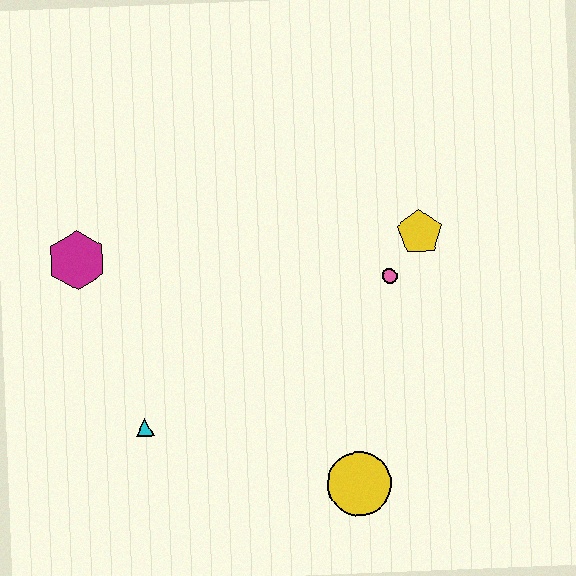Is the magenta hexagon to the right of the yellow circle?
No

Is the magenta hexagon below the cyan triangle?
No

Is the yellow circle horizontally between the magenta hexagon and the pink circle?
Yes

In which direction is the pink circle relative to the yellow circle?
The pink circle is above the yellow circle.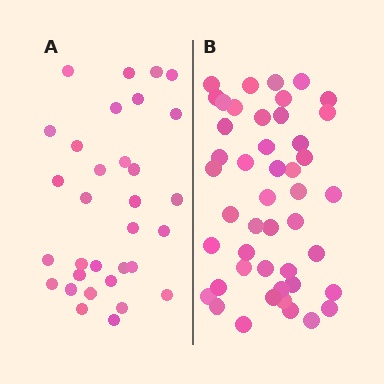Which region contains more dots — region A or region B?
Region B (the right region) has more dots.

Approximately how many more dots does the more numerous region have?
Region B has approximately 15 more dots than region A.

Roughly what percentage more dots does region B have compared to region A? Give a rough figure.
About 45% more.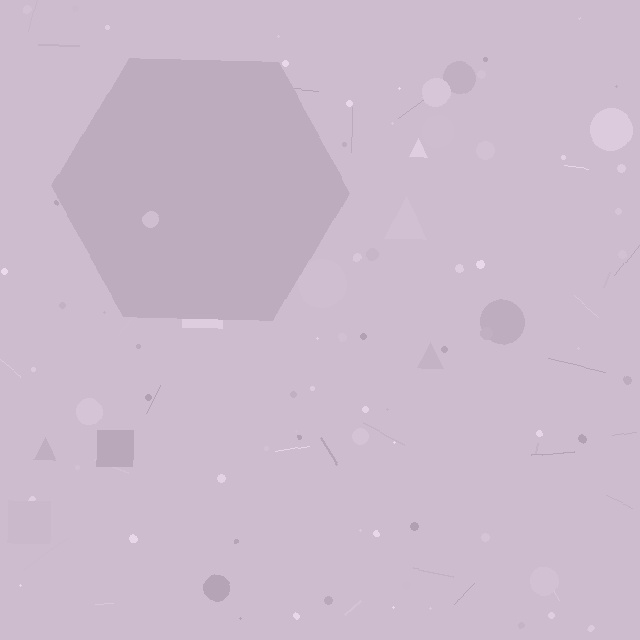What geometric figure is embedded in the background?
A hexagon is embedded in the background.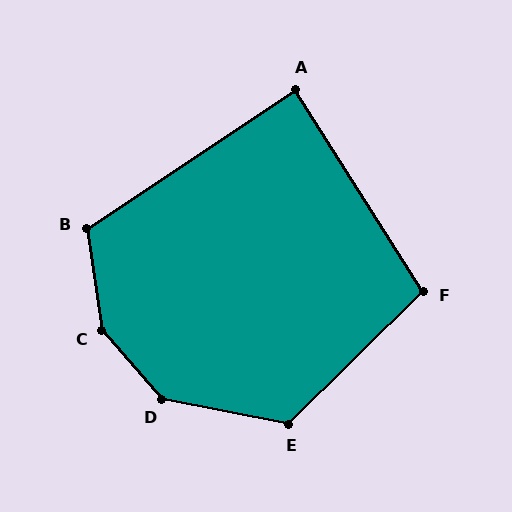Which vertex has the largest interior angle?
C, at approximately 147 degrees.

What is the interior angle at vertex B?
Approximately 115 degrees (obtuse).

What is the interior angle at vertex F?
Approximately 102 degrees (obtuse).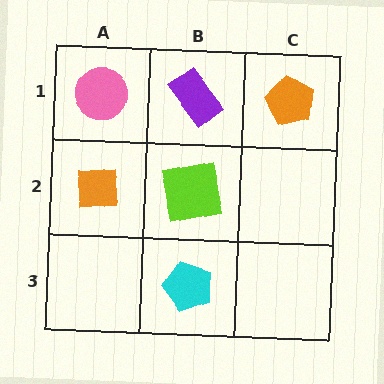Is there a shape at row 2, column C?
No, that cell is empty.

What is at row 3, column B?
A cyan pentagon.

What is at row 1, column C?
An orange pentagon.